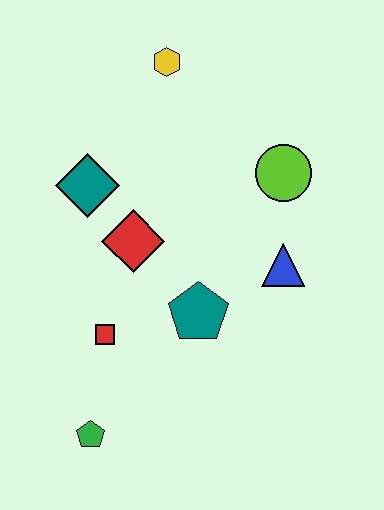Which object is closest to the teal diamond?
The red diamond is closest to the teal diamond.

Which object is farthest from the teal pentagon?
The yellow hexagon is farthest from the teal pentagon.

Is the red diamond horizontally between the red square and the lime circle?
Yes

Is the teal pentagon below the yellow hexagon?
Yes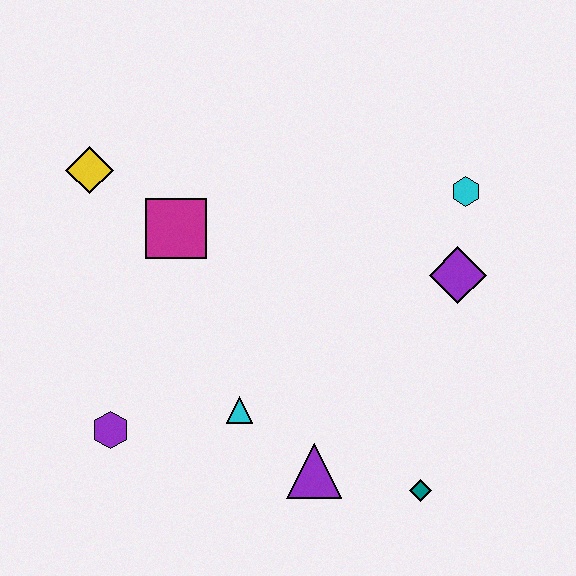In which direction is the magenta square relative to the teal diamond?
The magenta square is above the teal diamond.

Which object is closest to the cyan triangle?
The purple triangle is closest to the cyan triangle.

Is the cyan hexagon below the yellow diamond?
Yes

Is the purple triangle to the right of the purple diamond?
No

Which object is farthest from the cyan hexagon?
The purple hexagon is farthest from the cyan hexagon.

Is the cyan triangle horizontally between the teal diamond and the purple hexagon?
Yes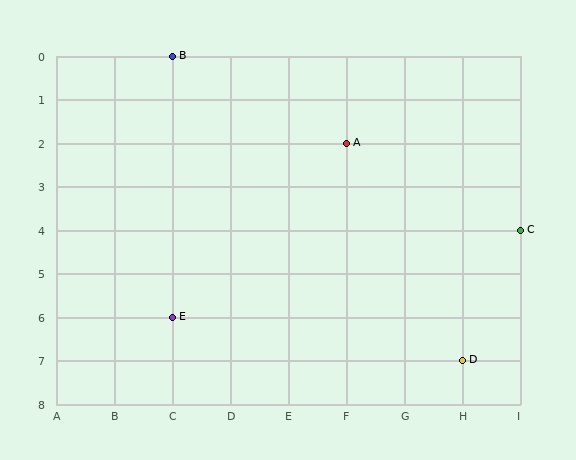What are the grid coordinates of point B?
Point B is at grid coordinates (C, 0).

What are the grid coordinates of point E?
Point E is at grid coordinates (C, 6).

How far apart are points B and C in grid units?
Points B and C are 6 columns and 4 rows apart (about 7.2 grid units diagonally).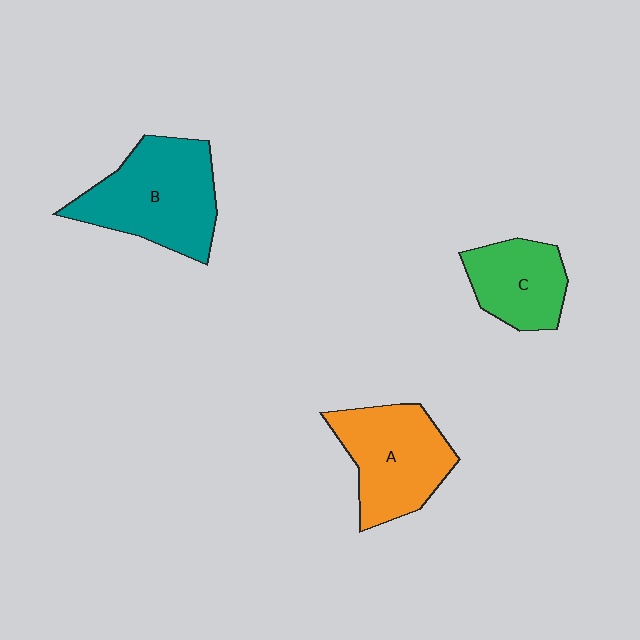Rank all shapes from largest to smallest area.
From largest to smallest: B (teal), A (orange), C (green).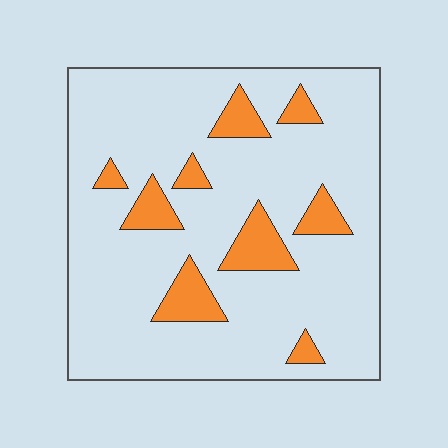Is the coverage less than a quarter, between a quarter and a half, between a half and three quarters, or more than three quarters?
Less than a quarter.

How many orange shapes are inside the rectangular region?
9.